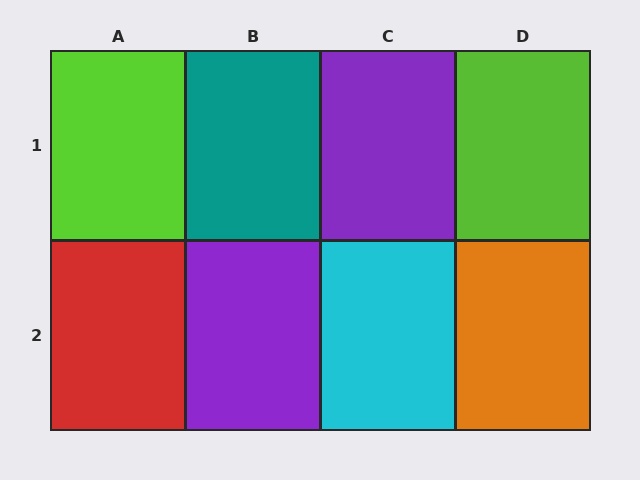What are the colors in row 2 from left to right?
Red, purple, cyan, orange.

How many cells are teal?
1 cell is teal.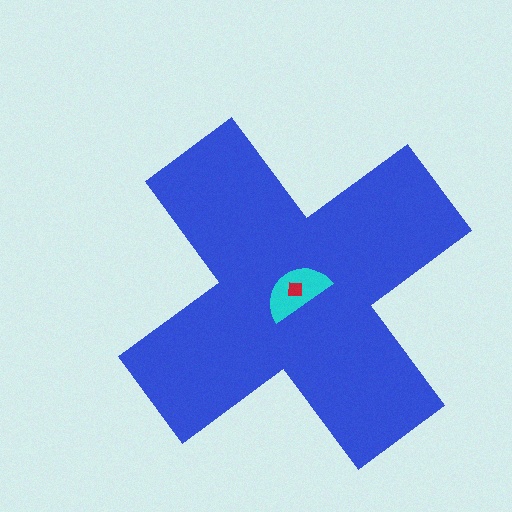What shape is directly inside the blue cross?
The cyan semicircle.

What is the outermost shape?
The blue cross.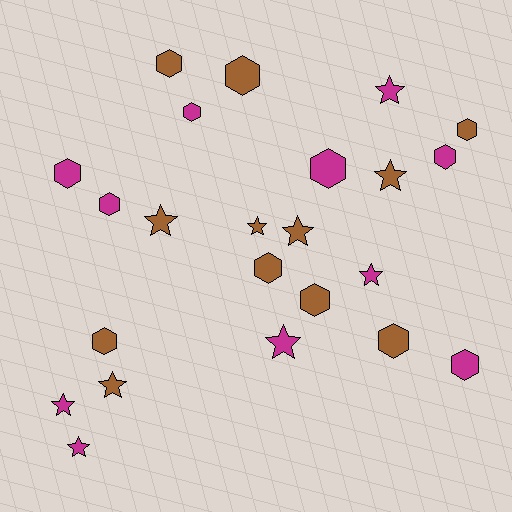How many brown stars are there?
There are 5 brown stars.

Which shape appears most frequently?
Hexagon, with 13 objects.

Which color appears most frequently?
Brown, with 12 objects.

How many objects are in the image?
There are 23 objects.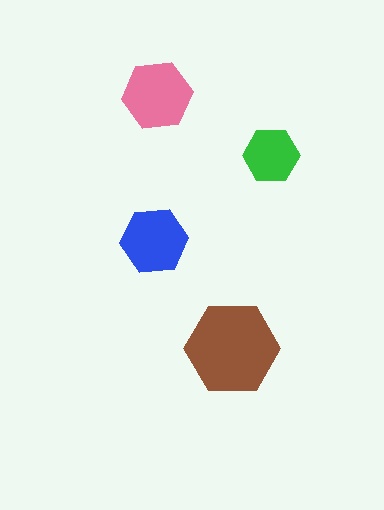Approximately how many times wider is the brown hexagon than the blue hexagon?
About 1.5 times wider.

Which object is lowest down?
The brown hexagon is bottommost.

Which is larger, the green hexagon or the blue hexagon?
The blue one.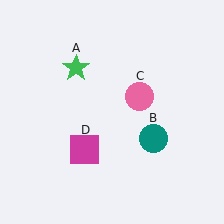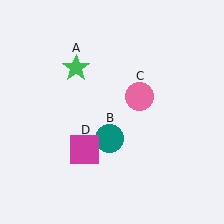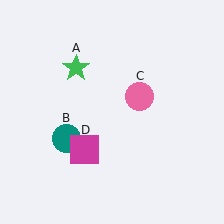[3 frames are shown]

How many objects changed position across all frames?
1 object changed position: teal circle (object B).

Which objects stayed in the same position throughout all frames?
Green star (object A) and pink circle (object C) and magenta square (object D) remained stationary.